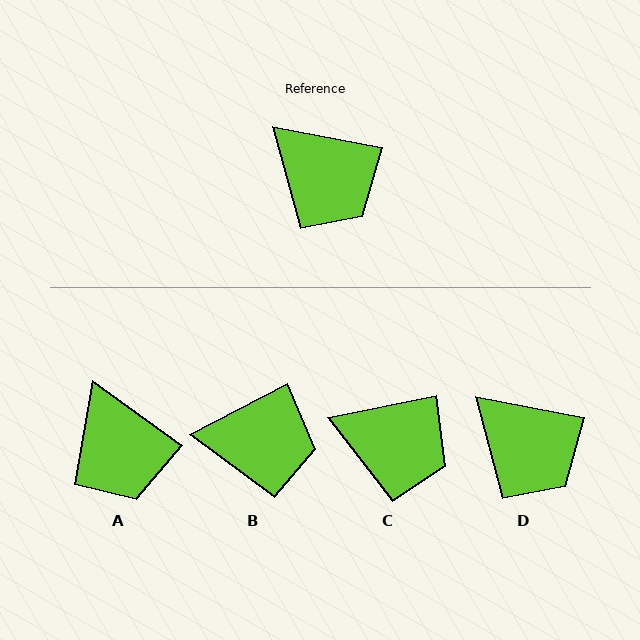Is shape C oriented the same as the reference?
No, it is off by about 23 degrees.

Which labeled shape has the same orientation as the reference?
D.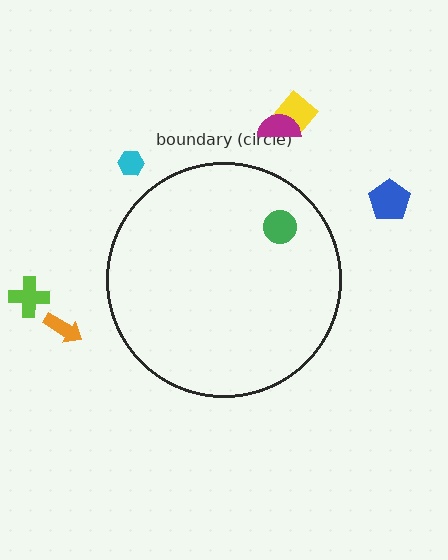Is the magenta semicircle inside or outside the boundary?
Outside.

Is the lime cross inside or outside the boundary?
Outside.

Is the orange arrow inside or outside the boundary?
Outside.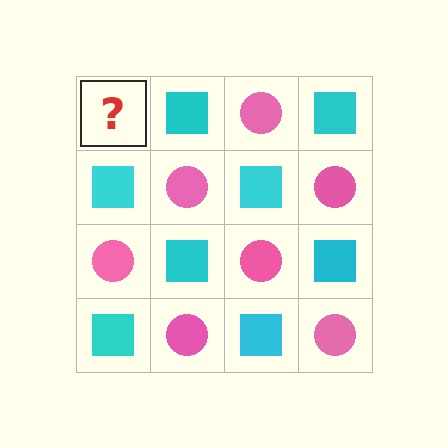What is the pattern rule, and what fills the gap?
The rule is that it alternates pink circle and cyan square in a checkerboard pattern. The gap should be filled with a pink circle.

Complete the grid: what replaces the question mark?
The question mark should be replaced with a pink circle.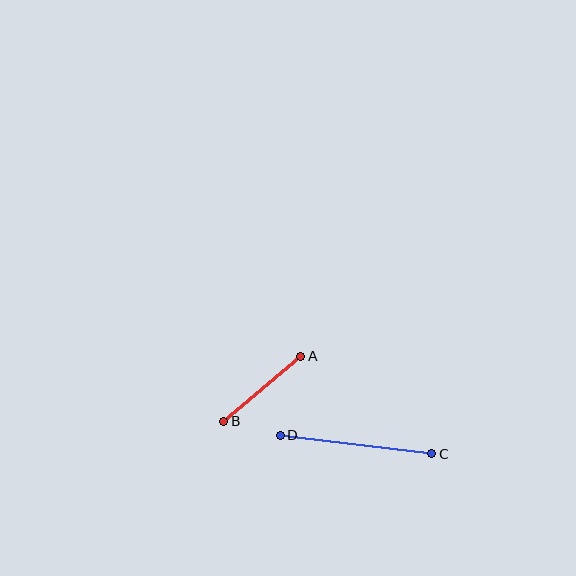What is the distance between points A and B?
The distance is approximately 100 pixels.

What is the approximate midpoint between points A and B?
The midpoint is at approximately (262, 389) pixels.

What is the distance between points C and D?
The distance is approximately 153 pixels.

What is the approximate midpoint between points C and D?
The midpoint is at approximately (356, 444) pixels.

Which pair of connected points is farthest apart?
Points C and D are farthest apart.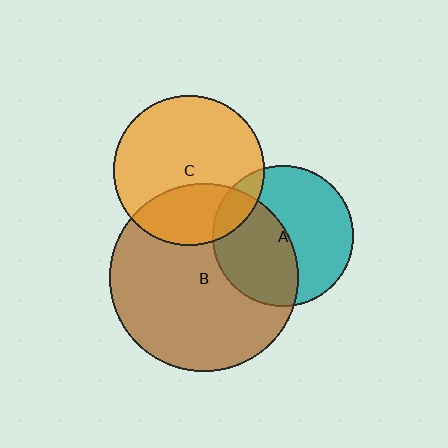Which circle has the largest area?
Circle B (brown).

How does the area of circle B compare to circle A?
Approximately 1.8 times.